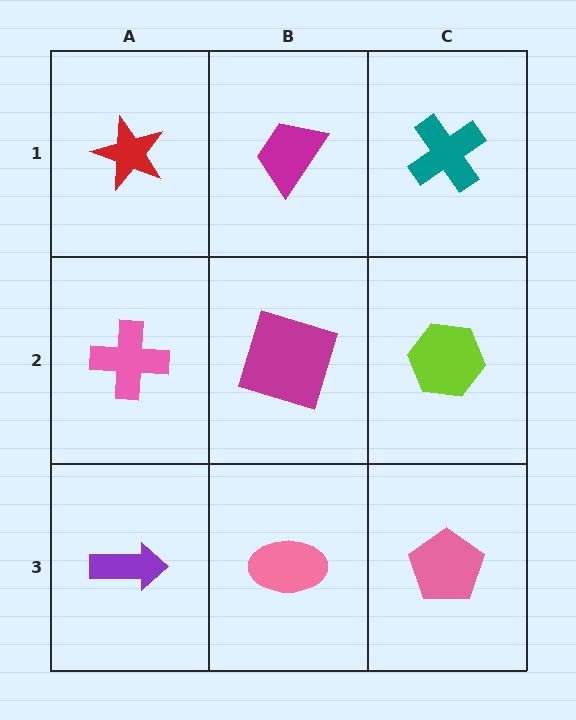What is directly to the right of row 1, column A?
A magenta trapezoid.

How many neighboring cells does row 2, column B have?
4.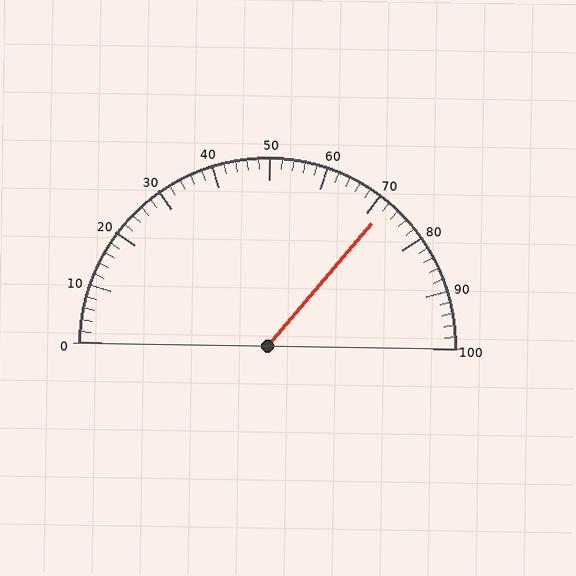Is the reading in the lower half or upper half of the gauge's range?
The reading is in the upper half of the range (0 to 100).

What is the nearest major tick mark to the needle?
The nearest major tick mark is 70.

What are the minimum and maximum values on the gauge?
The gauge ranges from 0 to 100.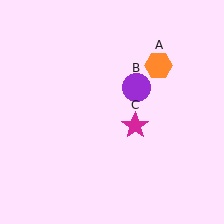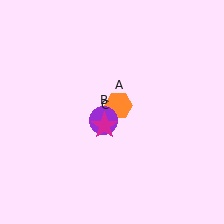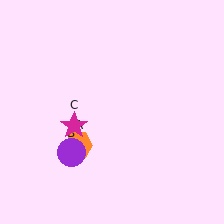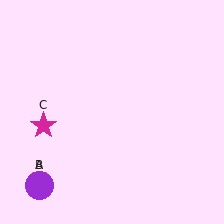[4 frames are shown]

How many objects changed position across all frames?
3 objects changed position: orange hexagon (object A), purple circle (object B), magenta star (object C).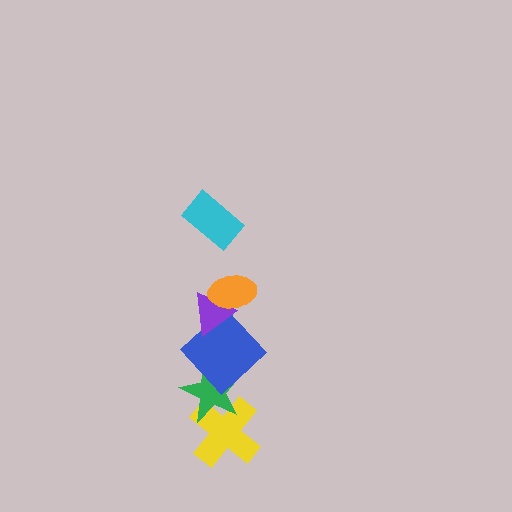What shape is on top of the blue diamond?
The purple triangle is on top of the blue diamond.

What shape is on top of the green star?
The blue diamond is on top of the green star.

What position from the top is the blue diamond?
The blue diamond is 4th from the top.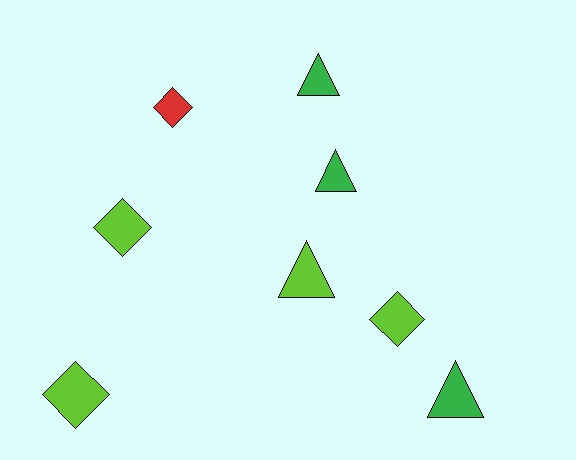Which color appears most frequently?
Lime, with 4 objects.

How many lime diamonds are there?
There are 3 lime diamonds.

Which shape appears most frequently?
Diamond, with 4 objects.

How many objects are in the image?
There are 8 objects.